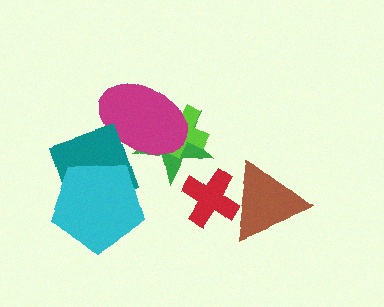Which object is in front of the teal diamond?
The cyan pentagon is in front of the teal diamond.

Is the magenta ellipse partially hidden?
Yes, it is partially covered by another shape.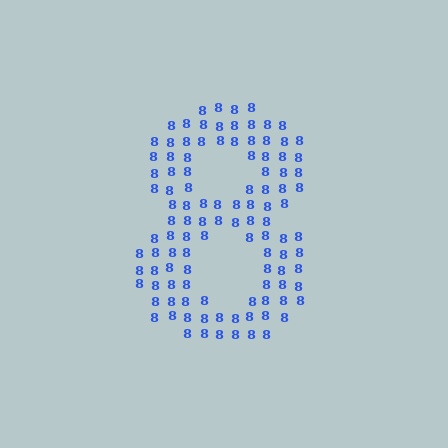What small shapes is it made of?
It is made of small digit 8's.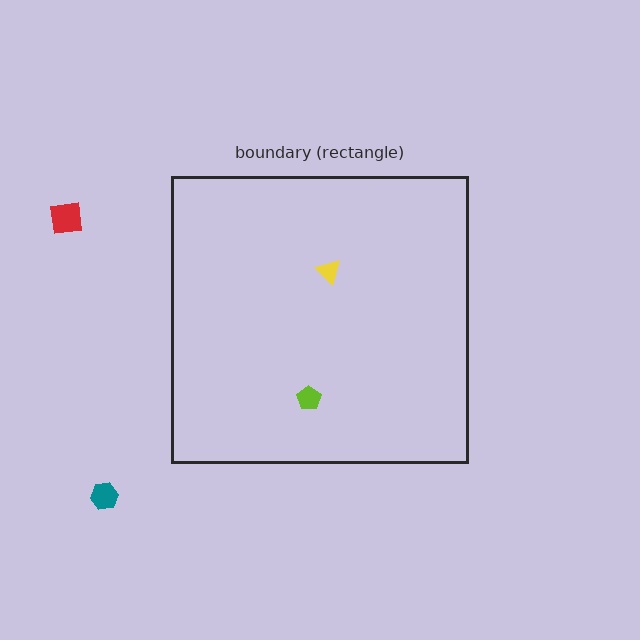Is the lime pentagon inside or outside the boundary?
Inside.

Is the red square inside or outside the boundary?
Outside.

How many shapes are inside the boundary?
2 inside, 2 outside.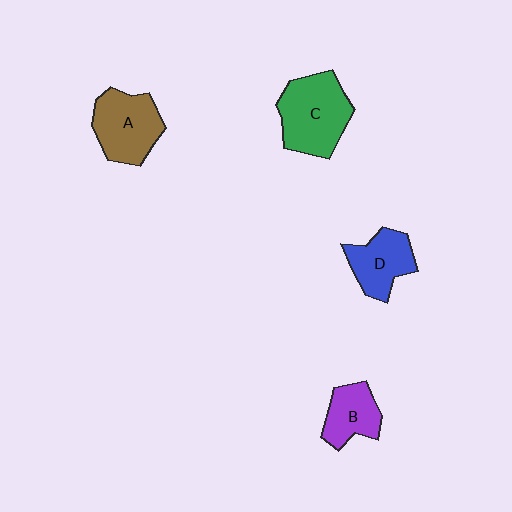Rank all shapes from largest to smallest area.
From largest to smallest: C (green), A (brown), D (blue), B (purple).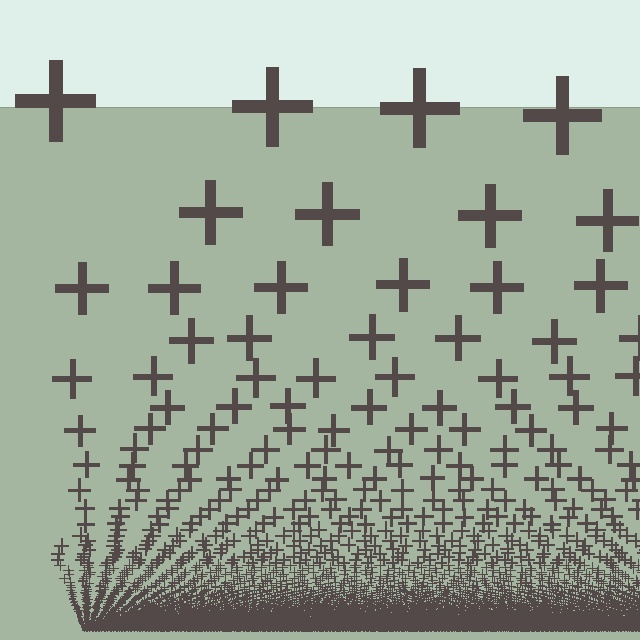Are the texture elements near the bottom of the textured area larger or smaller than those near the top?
Smaller. The gradient is inverted — elements near the bottom are smaller and denser.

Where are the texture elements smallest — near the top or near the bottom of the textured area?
Near the bottom.